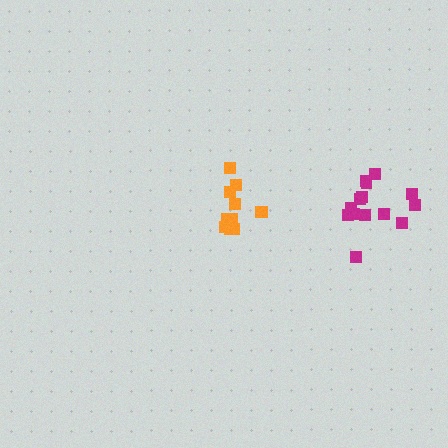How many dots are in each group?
Group 1: 11 dots, Group 2: 14 dots (25 total).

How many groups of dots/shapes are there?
There are 2 groups.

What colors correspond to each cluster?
The clusters are colored: orange, magenta.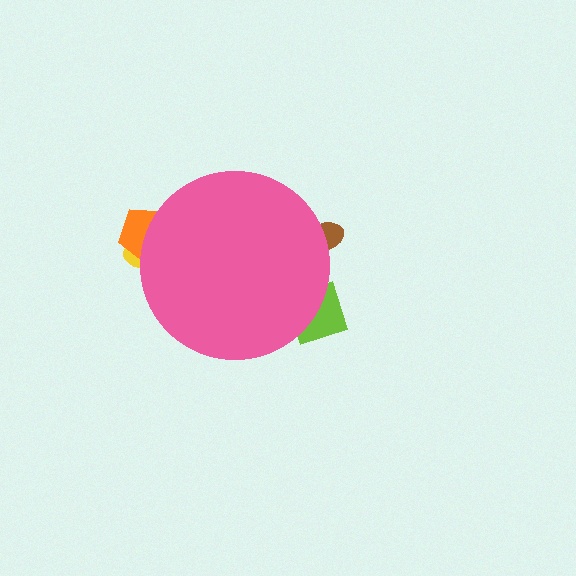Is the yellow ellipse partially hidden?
Yes, the yellow ellipse is partially hidden behind the pink circle.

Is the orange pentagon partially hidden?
Yes, the orange pentagon is partially hidden behind the pink circle.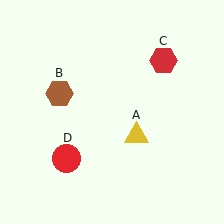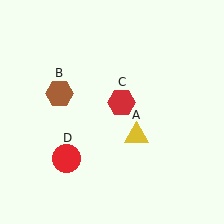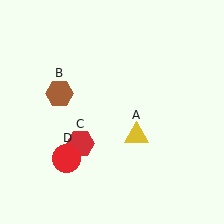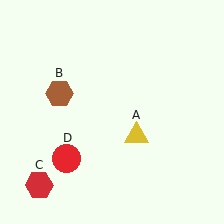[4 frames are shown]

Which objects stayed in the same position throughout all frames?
Yellow triangle (object A) and brown hexagon (object B) and red circle (object D) remained stationary.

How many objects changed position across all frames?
1 object changed position: red hexagon (object C).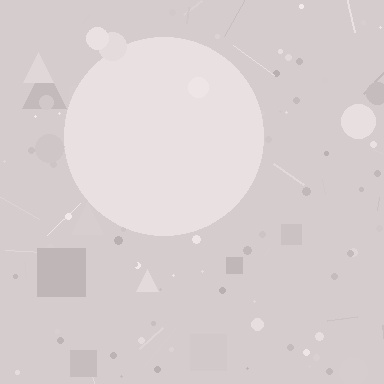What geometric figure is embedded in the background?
A circle is embedded in the background.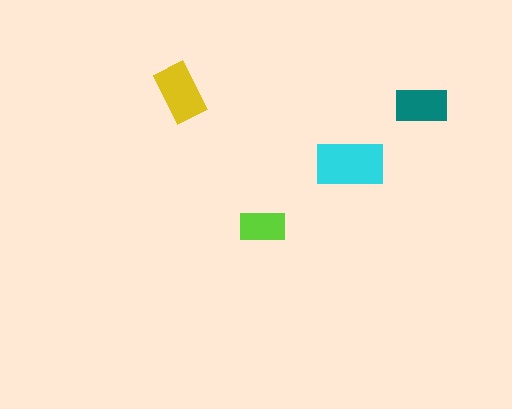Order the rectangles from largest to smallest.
the cyan one, the yellow one, the teal one, the lime one.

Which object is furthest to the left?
The yellow rectangle is leftmost.